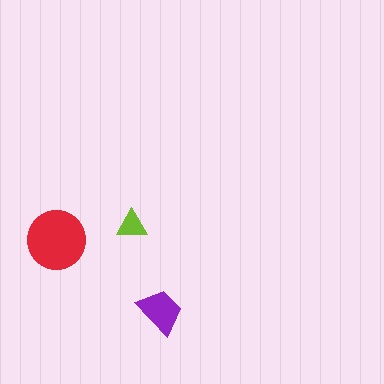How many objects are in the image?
There are 3 objects in the image.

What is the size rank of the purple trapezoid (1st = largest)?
2nd.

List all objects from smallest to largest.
The lime triangle, the purple trapezoid, the red circle.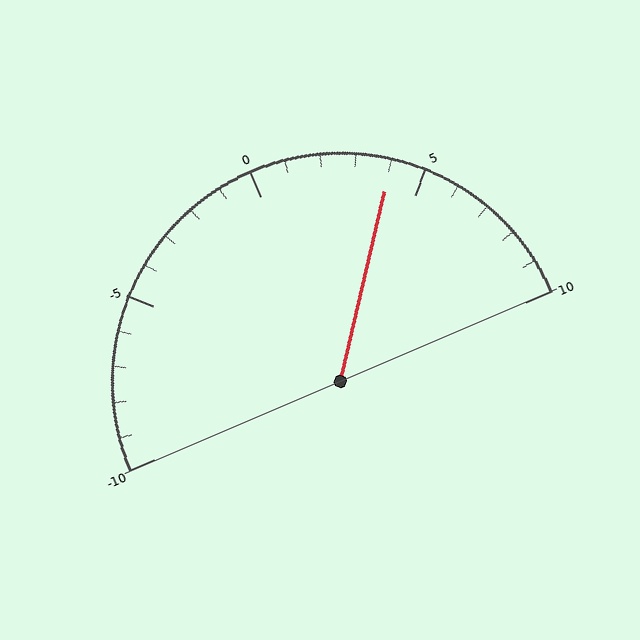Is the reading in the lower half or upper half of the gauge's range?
The reading is in the upper half of the range (-10 to 10).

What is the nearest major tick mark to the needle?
The nearest major tick mark is 5.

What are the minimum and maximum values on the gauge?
The gauge ranges from -10 to 10.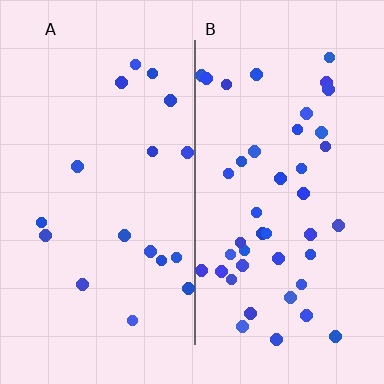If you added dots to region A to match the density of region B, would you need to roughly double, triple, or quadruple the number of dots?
Approximately double.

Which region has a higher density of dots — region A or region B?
B (the right).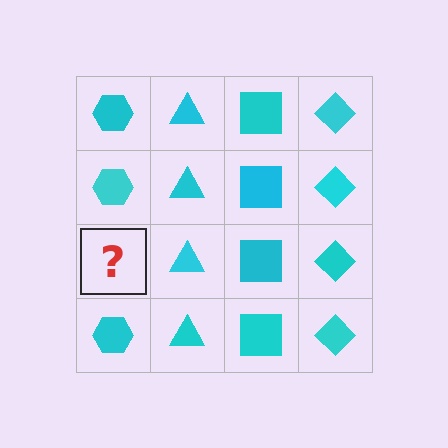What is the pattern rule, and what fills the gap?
The rule is that each column has a consistent shape. The gap should be filled with a cyan hexagon.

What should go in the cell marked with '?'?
The missing cell should contain a cyan hexagon.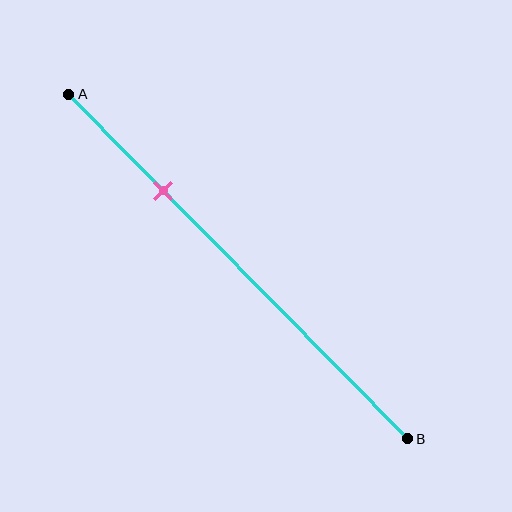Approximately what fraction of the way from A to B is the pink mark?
The pink mark is approximately 30% of the way from A to B.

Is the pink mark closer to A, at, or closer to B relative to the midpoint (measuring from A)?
The pink mark is closer to point A than the midpoint of segment AB.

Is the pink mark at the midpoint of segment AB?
No, the mark is at about 30% from A, not at the 50% midpoint.